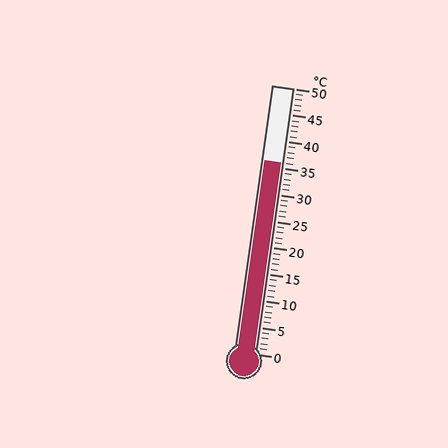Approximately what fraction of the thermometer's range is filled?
The thermometer is filled to approximately 70% of its range.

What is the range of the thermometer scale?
The thermometer scale ranges from 0°C to 50°C.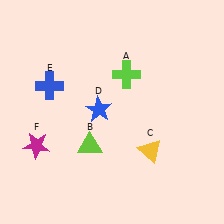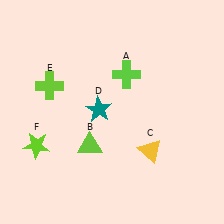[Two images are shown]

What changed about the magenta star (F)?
In Image 1, F is magenta. In Image 2, it changed to lime.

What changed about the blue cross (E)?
In Image 1, E is blue. In Image 2, it changed to lime.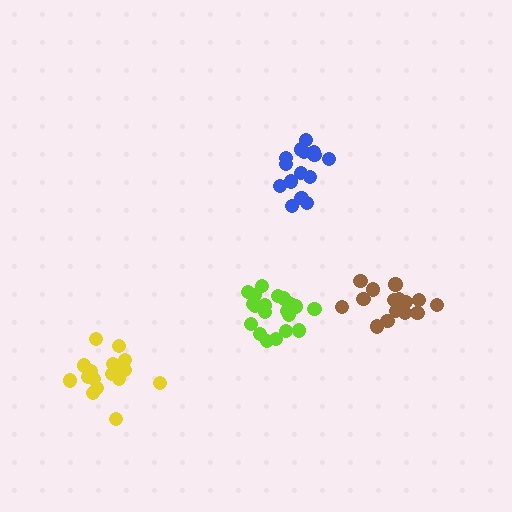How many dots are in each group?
Group 1: 15 dots, Group 2: 20 dots, Group 3: 15 dots, Group 4: 18 dots (68 total).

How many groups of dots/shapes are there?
There are 4 groups.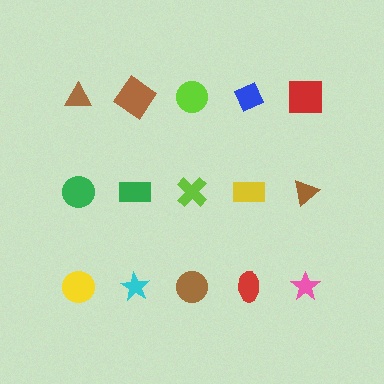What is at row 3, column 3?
A brown circle.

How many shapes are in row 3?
5 shapes.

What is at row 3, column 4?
A red ellipse.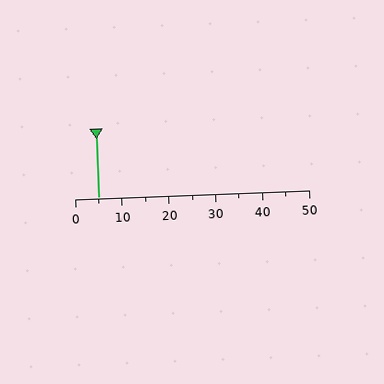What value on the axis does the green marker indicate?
The marker indicates approximately 5.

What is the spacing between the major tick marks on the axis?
The major ticks are spaced 10 apart.